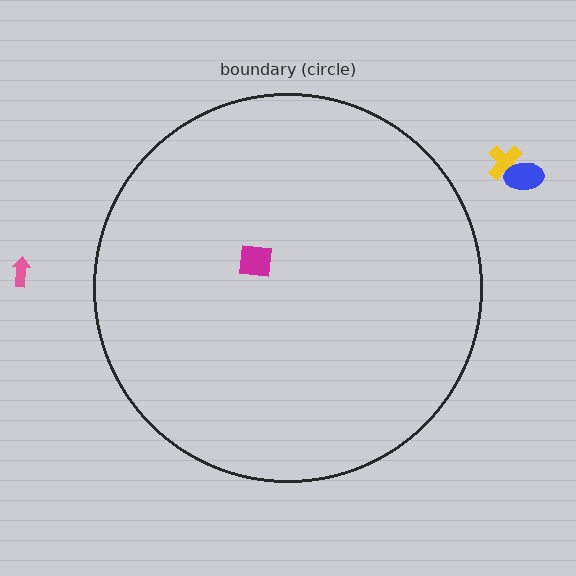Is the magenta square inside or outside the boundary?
Inside.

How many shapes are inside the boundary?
1 inside, 3 outside.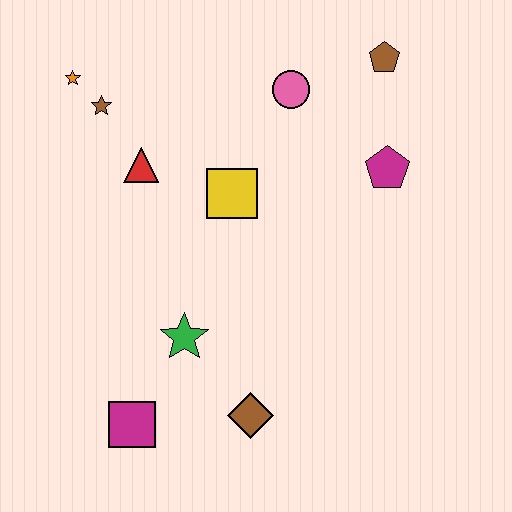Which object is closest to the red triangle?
The brown star is closest to the red triangle.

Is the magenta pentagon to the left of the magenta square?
No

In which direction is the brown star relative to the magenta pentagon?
The brown star is to the left of the magenta pentagon.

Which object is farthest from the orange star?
The brown diamond is farthest from the orange star.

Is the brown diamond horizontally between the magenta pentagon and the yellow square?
Yes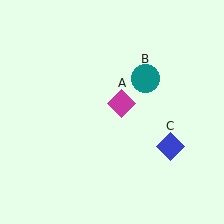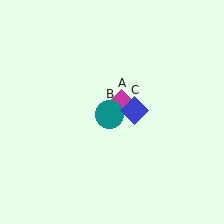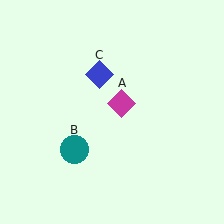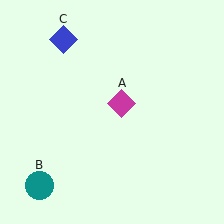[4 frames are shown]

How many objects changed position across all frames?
2 objects changed position: teal circle (object B), blue diamond (object C).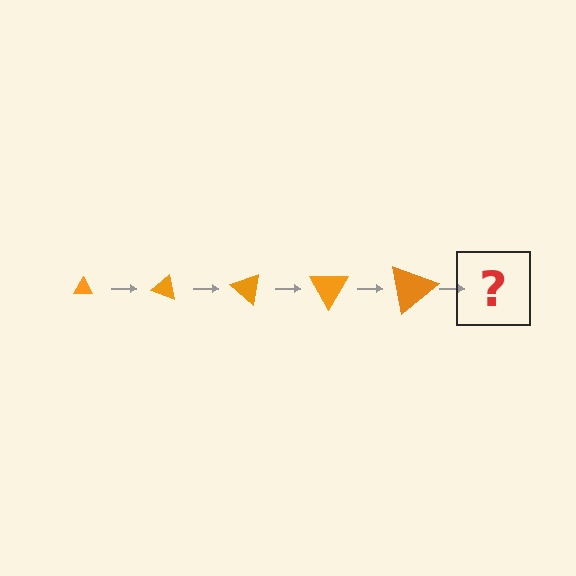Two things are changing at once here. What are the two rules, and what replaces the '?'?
The two rules are that the triangle grows larger each step and it rotates 20 degrees each step. The '?' should be a triangle, larger than the previous one and rotated 100 degrees from the start.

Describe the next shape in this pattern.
It should be a triangle, larger than the previous one and rotated 100 degrees from the start.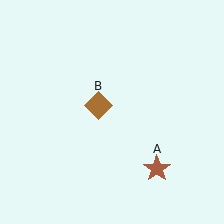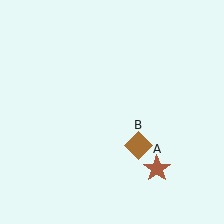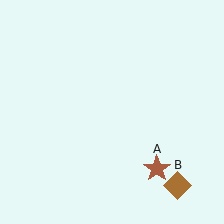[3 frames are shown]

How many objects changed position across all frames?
1 object changed position: brown diamond (object B).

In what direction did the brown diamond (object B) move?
The brown diamond (object B) moved down and to the right.